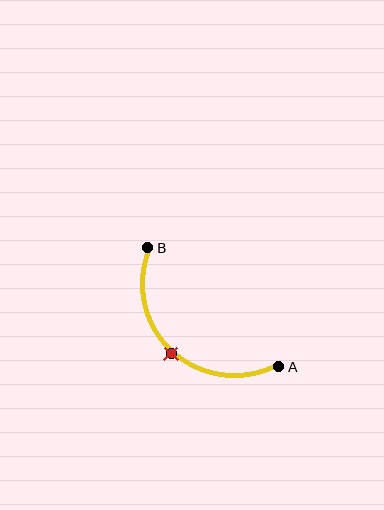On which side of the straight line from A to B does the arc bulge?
The arc bulges below and to the left of the straight line connecting A and B.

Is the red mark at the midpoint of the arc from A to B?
Yes. The red mark lies on the arc at equal arc-length from both A and B — it is the arc midpoint.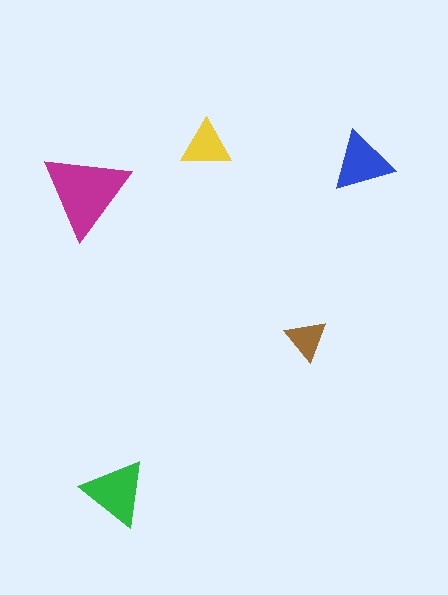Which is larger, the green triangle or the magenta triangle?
The magenta one.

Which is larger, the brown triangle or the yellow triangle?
The yellow one.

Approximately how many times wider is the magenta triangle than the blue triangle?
About 1.5 times wider.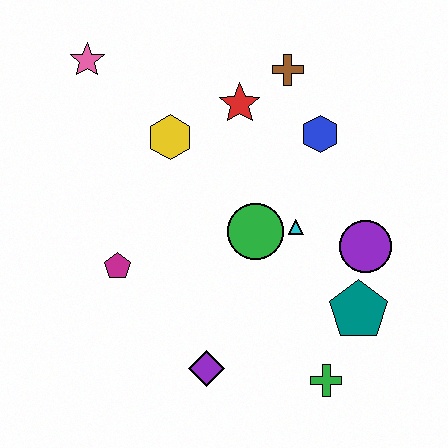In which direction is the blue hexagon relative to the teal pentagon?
The blue hexagon is above the teal pentagon.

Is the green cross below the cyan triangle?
Yes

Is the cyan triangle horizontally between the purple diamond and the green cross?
Yes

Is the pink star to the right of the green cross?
No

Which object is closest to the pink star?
The yellow hexagon is closest to the pink star.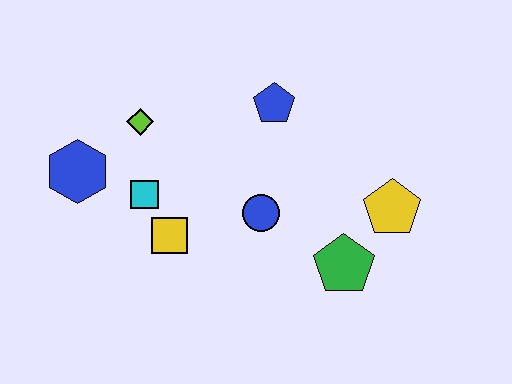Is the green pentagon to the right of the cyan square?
Yes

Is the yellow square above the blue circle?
No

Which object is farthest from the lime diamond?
The yellow pentagon is farthest from the lime diamond.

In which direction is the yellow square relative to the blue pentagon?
The yellow square is below the blue pentagon.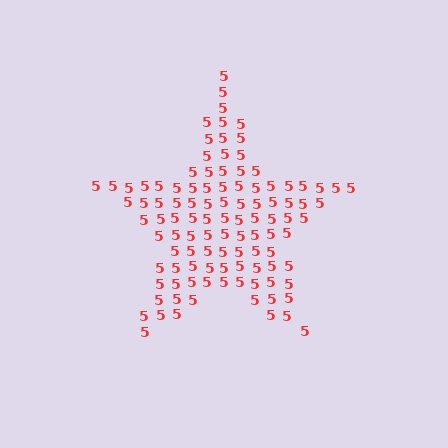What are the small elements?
The small elements are digit 5's.